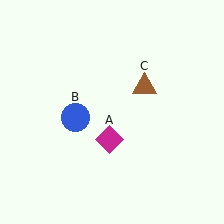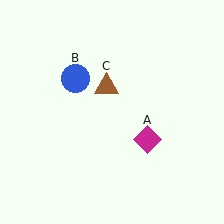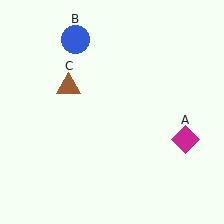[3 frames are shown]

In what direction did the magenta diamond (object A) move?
The magenta diamond (object A) moved right.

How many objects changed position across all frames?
3 objects changed position: magenta diamond (object A), blue circle (object B), brown triangle (object C).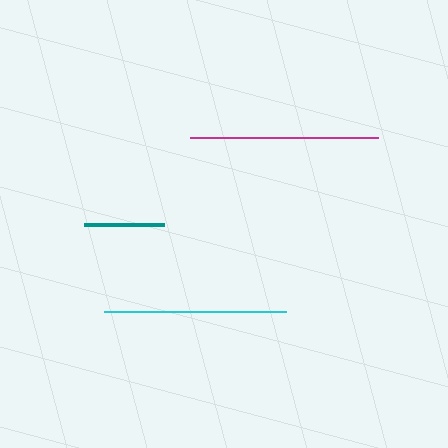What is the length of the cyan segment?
The cyan segment is approximately 181 pixels long.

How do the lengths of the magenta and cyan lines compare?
The magenta and cyan lines are approximately the same length.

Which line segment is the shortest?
The teal line is the shortest at approximately 81 pixels.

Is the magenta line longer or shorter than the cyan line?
The magenta line is longer than the cyan line.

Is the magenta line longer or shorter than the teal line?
The magenta line is longer than the teal line.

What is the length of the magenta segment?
The magenta segment is approximately 188 pixels long.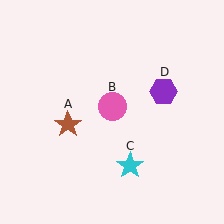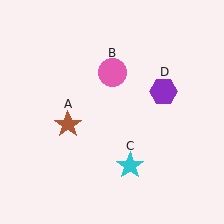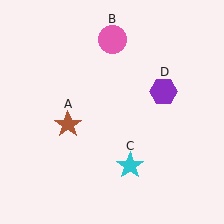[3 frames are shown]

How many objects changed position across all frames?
1 object changed position: pink circle (object B).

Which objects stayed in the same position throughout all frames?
Brown star (object A) and cyan star (object C) and purple hexagon (object D) remained stationary.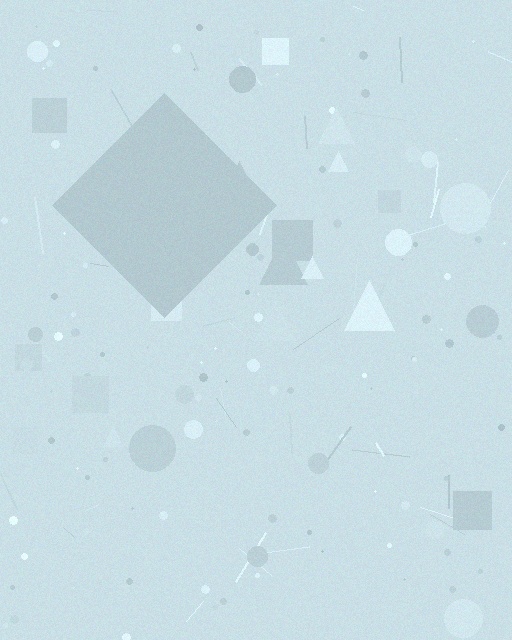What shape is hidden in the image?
A diamond is hidden in the image.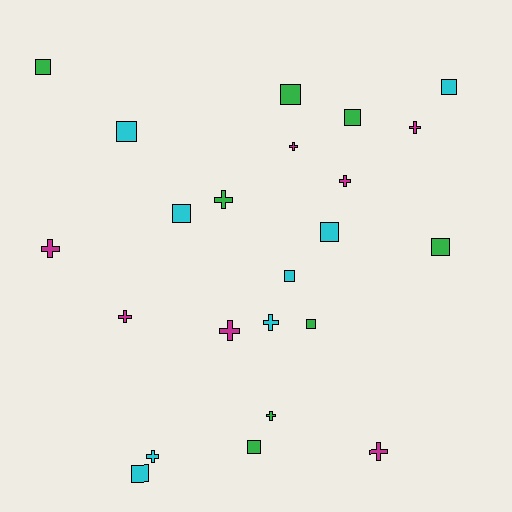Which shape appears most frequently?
Square, with 12 objects.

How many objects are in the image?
There are 23 objects.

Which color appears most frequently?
Cyan, with 8 objects.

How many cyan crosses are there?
There are 2 cyan crosses.